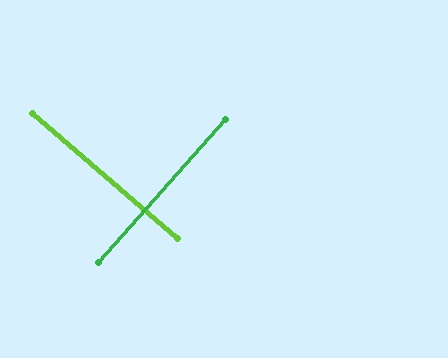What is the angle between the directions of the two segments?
Approximately 89 degrees.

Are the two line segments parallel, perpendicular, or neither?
Perpendicular — they meet at approximately 89°.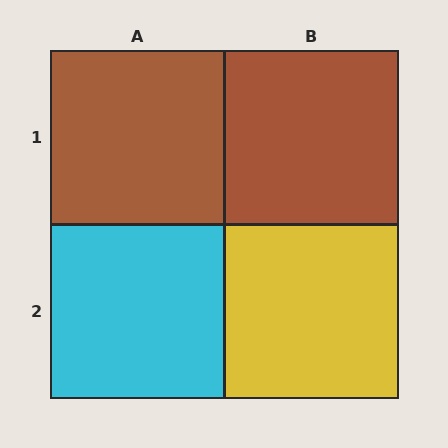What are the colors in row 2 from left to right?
Cyan, yellow.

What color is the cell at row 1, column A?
Brown.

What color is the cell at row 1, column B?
Brown.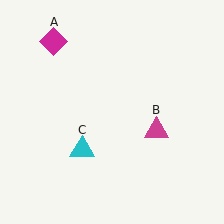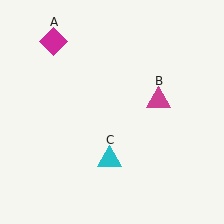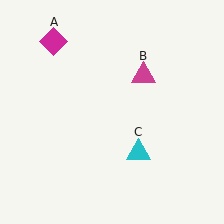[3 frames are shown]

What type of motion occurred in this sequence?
The magenta triangle (object B), cyan triangle (object C) rotated counterclockwise around the center of the scene.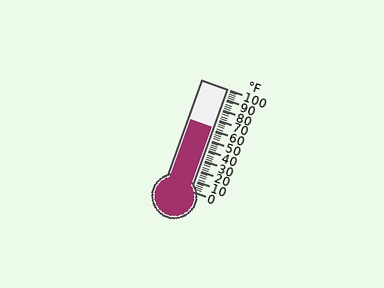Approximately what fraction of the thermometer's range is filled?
The thermometer is filled to approximately 60% of its range.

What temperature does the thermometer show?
The thermometer shows approximately 62°F.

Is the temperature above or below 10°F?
The temperature is above 10°F.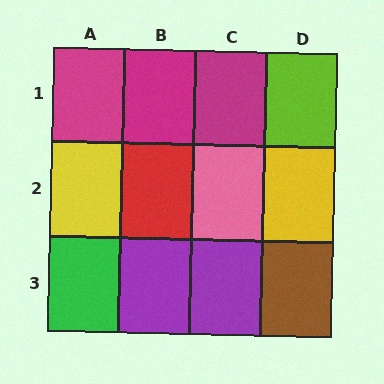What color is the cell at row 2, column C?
Pink.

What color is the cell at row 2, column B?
Red.